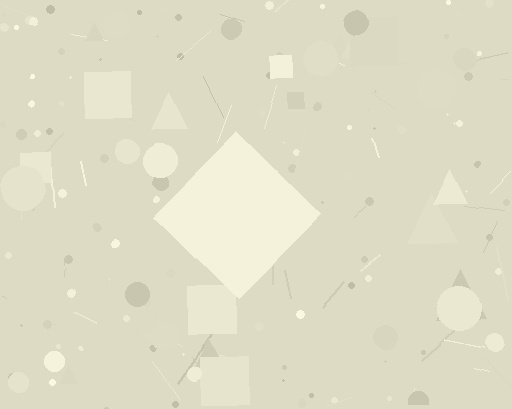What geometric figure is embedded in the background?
A diamond is embedded in the background.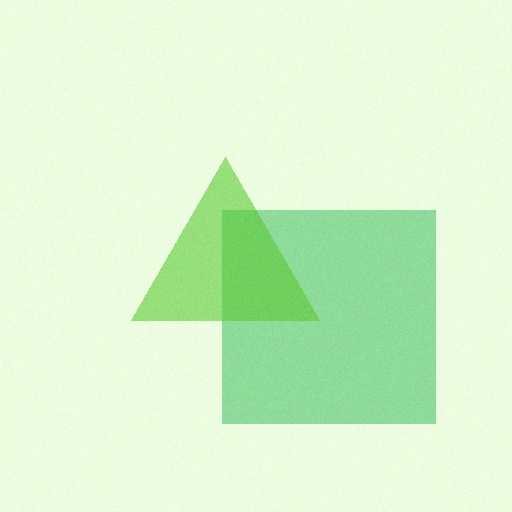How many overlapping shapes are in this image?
There are 2 overlapping shapes in the image.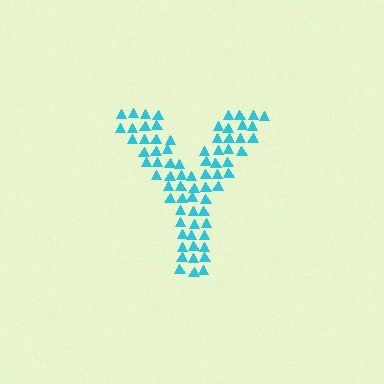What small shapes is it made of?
It is made of small triangles.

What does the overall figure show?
The overall figure shows the letter Y.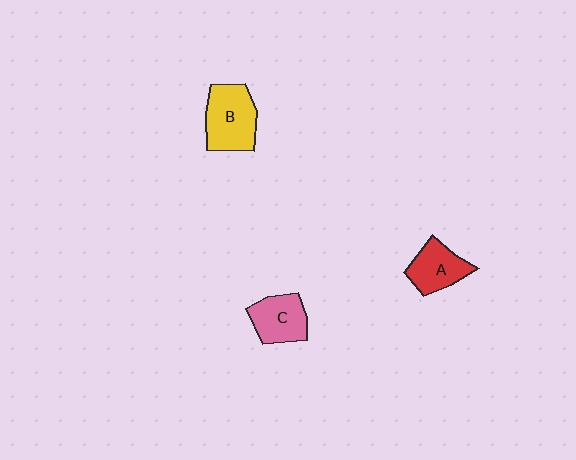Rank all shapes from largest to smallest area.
From largest to smallest: B (yellow), C (pink), A (red).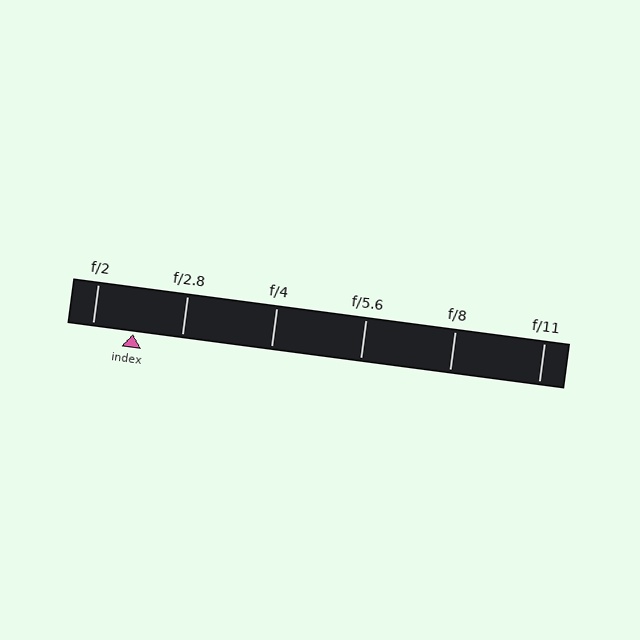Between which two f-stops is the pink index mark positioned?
The index mark is between f/2 and f/2.8.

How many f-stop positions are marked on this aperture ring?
There are 6 f-stop positions marked.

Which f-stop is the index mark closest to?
The index mark is closest to f/2.